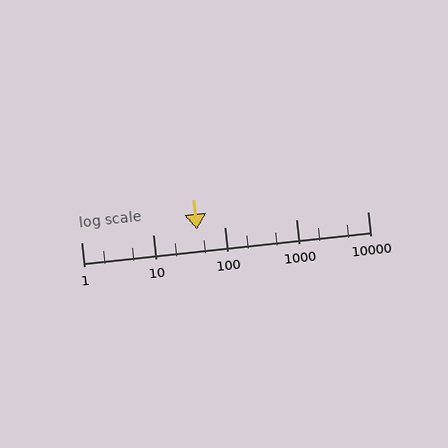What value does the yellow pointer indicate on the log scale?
The pointer indicates approximately 41.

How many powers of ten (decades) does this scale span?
The scale spans 4 decades, from 1 to 10000.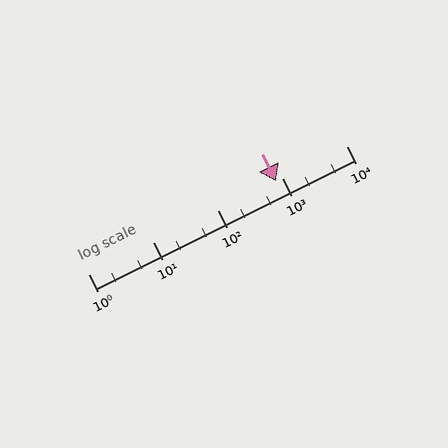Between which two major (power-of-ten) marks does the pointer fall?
The pointer is between 100 and 1000.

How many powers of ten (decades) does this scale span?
The scale spans 4 decades, from 1 to 10000.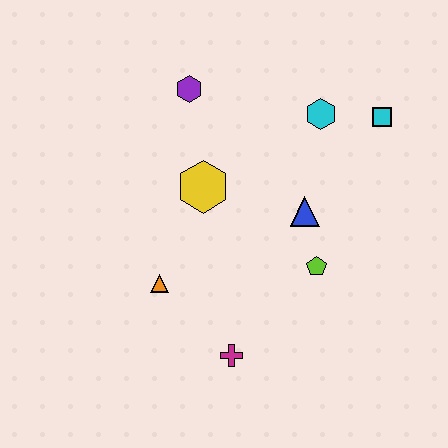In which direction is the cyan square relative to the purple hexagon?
The cyan square is to the right of the purple hexagon.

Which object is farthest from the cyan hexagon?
The magenta cross is farthest from the cyan hexagon.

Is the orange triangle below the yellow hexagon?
Yes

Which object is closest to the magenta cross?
The orange triangle is closest to the magenta cross.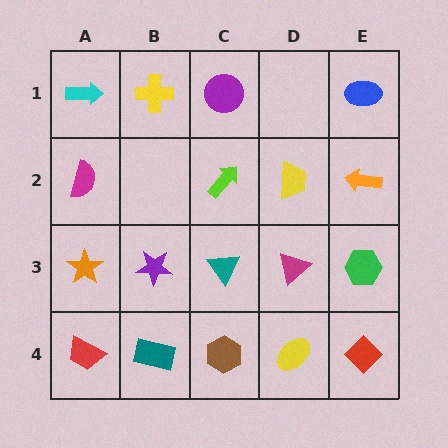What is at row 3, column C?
A teal triangle.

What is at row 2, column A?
A magenta semicircle.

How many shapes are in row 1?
4 shapes.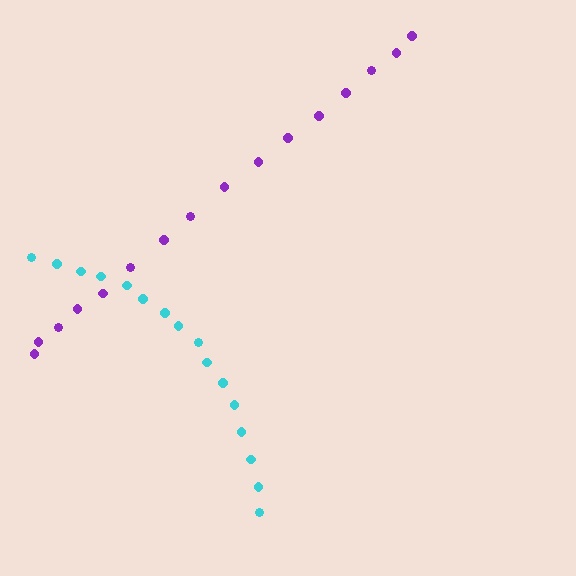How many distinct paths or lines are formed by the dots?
There are 2 distinct paths.